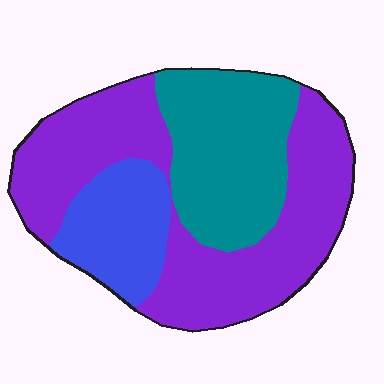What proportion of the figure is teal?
Teal takes up about one third (1/3) of the figure.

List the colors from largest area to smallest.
From largest to smallest: purple, teal, blue.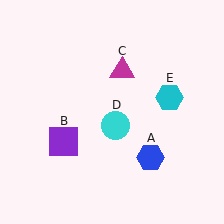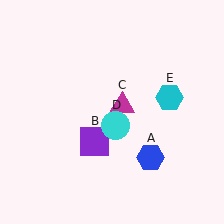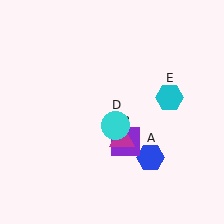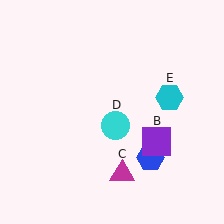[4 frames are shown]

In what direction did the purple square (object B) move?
The purple square (object B) moved right.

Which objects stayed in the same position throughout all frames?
Blue hexagon (object A) and cyan circle (object D) and cyan hexagon (object E) remained stationary.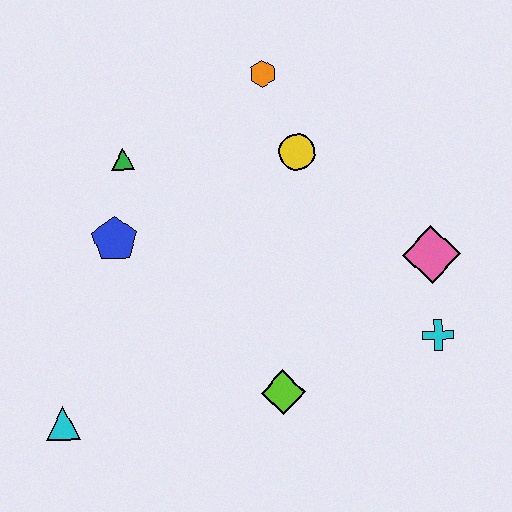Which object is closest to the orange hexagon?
The yellow circle is closest to the orange hexagon.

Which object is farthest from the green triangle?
The cyan cross is farthest from the green triangle.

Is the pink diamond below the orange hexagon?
Yes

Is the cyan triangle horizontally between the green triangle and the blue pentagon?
No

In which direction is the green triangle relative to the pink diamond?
The green triangle is to the left of the pink diamond.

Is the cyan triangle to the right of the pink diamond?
No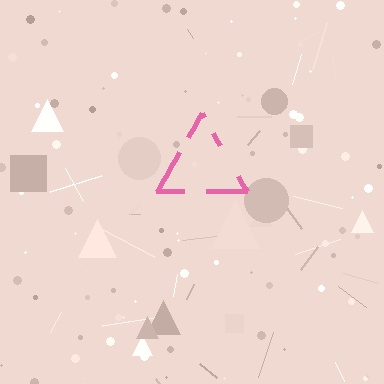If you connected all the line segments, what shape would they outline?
They would outline a triangle.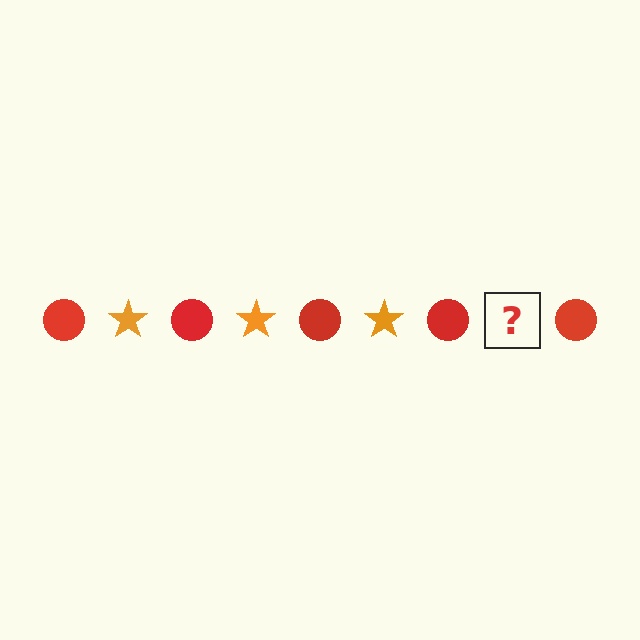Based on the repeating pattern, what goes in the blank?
The blank should be an orange star.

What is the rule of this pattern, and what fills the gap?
The rule is that the pattern alternates between red circle and orange star. The gap should be filled with an orange star.